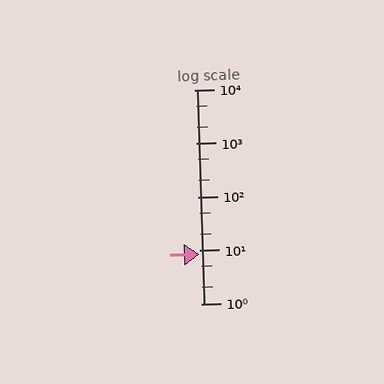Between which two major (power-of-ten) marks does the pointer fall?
The pointer is between 1 and 10.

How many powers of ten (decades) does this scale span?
The scale spans 4 decades, from 1 to 10000.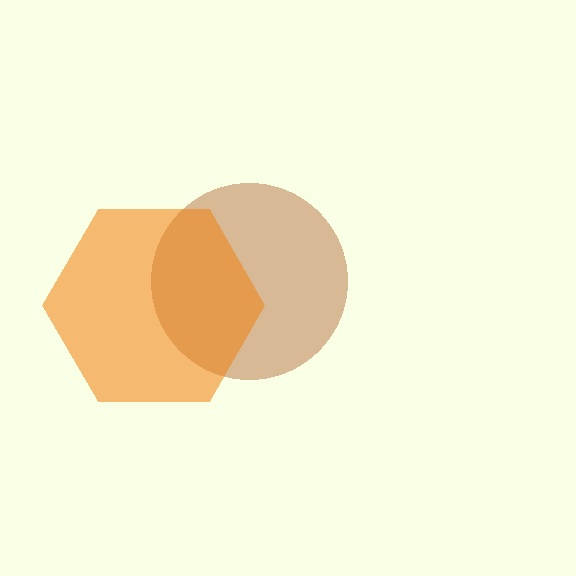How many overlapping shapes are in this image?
There are 2 overlapping shapes in the image.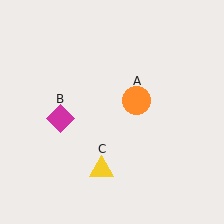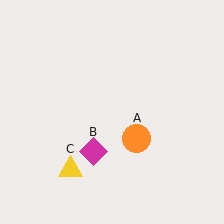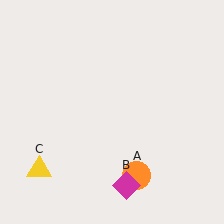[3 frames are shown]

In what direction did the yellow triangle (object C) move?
The yellow triangle (object C) moved left.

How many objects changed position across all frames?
3 objects changed position: orange circle (object A), magenta diamond (object B), yellow triangle (object C).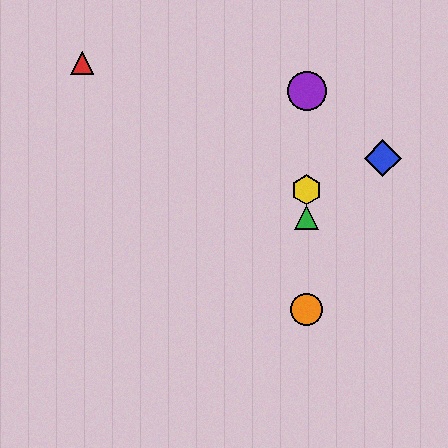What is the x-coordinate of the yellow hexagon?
The yellow hexagon is at x≈307.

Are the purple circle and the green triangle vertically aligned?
Yes, both are at x≈307.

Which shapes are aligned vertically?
The green triangle, the yellow hexagon, the purple circle, the orange circle are aligned vertically.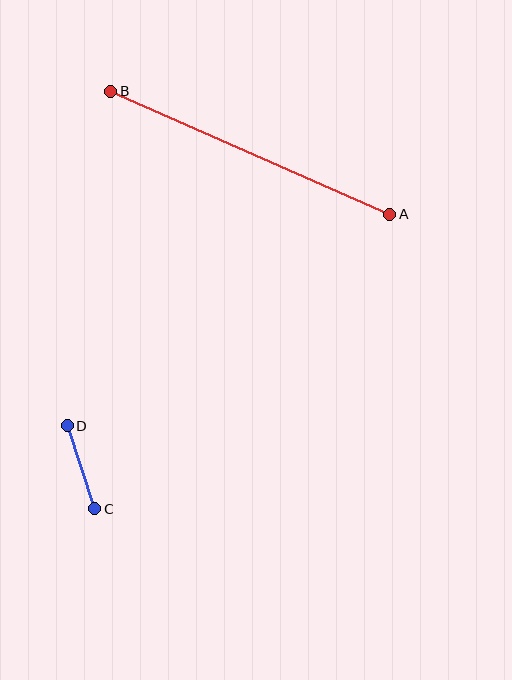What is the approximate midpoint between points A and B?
The midpoint is at approximately (250, 153) pixels.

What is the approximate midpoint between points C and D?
The midpoint is at approximately (81, 467) pixels.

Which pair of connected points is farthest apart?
Points A and B are farthest apart.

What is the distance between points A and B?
The distance is approximately 305 pixels.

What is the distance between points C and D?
The distance is approximately 87 pixels.